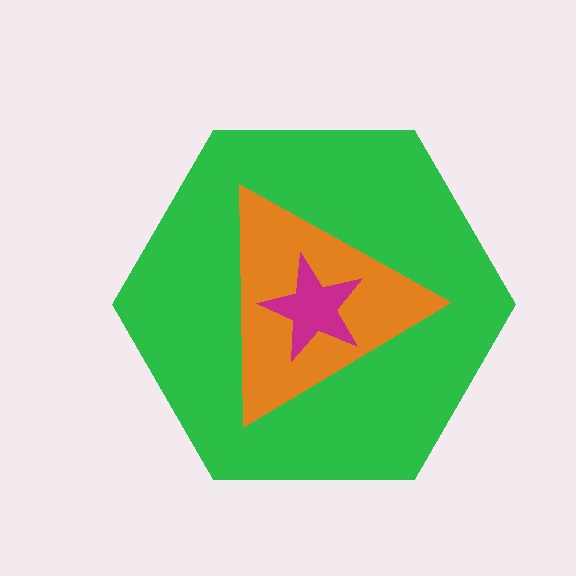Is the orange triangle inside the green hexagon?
Yes.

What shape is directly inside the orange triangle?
The magenta star.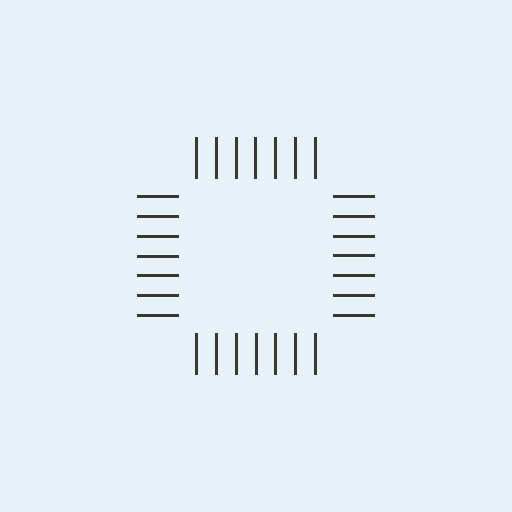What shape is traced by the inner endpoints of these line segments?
An illusory square — the line segments terminate on its edges but no continuous stroke is drawn.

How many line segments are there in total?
28 — 7 along each of the 4 edges.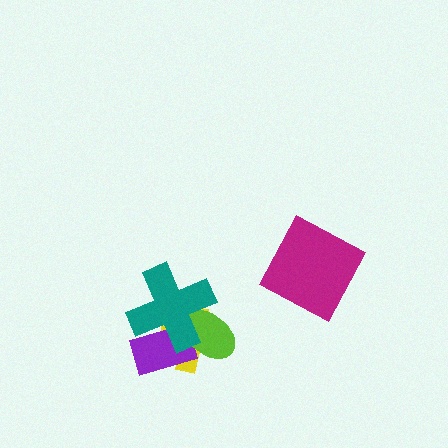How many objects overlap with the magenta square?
0 objects overlap with the magenta square.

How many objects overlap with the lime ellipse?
3 objects overlap with the lime ellipse.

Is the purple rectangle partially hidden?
Yes, it is partially covered by another shape.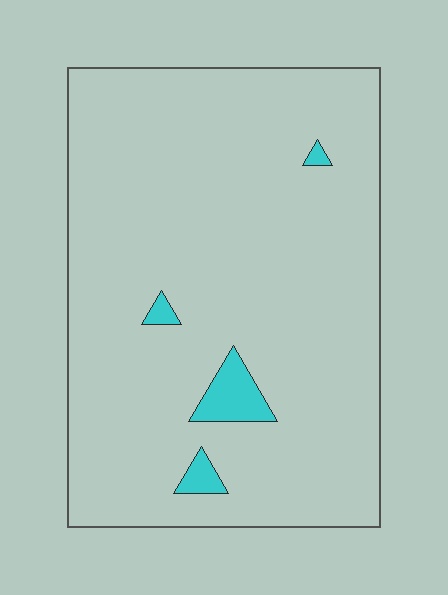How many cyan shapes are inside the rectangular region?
4.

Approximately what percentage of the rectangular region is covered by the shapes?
Approximately 5%.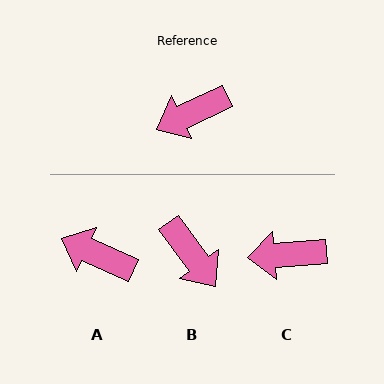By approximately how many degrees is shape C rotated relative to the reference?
Approximately 20 degrees clockwise.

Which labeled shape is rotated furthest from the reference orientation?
B, about 102 degrees away.